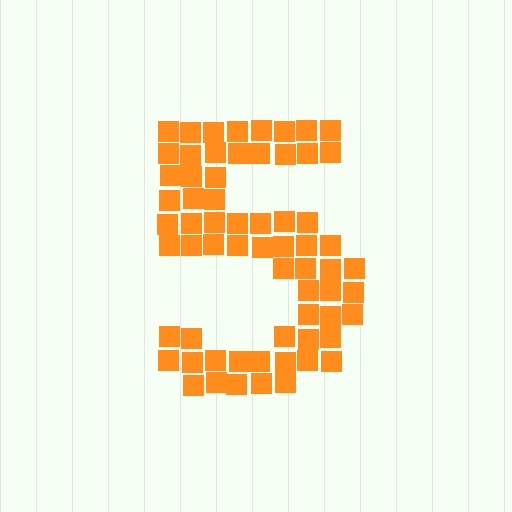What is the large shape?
The large shape is the digit 5.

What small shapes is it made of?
It is made of small squares.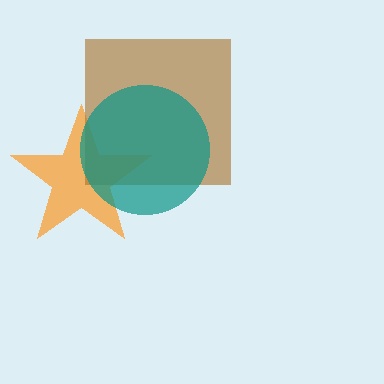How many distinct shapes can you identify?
There are 3 distinct shapes: an orange star, a brown square, a teal circle.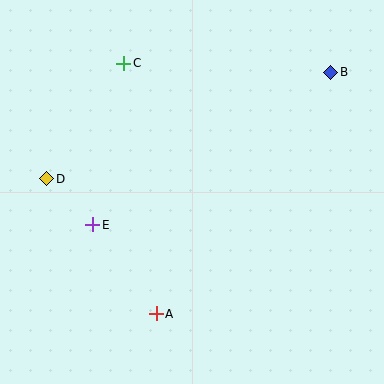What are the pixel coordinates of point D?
Point D is at (47, 179).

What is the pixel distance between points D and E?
The distance between D and E is 65 pixels.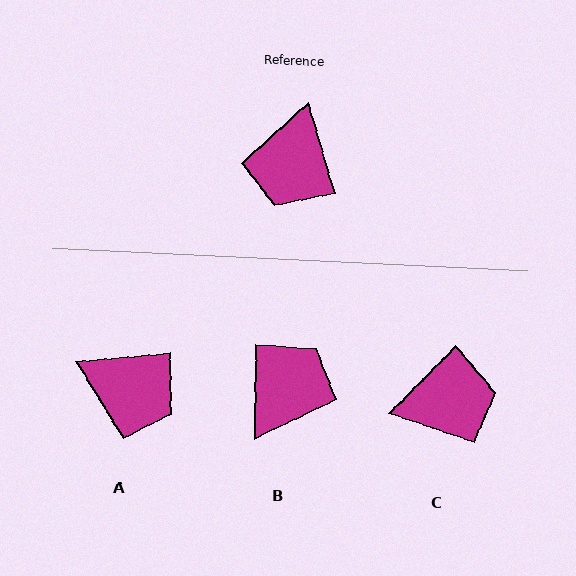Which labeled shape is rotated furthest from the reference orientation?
B, about 164 degrees away.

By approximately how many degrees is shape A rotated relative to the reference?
Approximately 79 degrees counter-clockwise.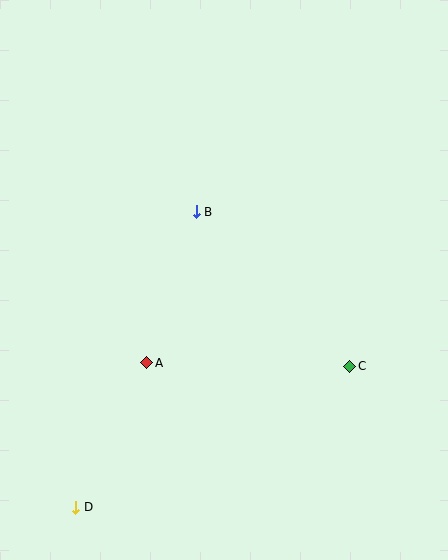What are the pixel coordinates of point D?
Point D is at (76, 507).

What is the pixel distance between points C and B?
The distance between C and B is 218 pixels.